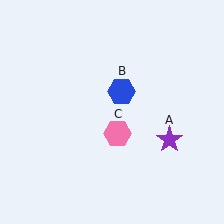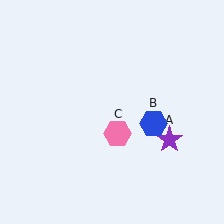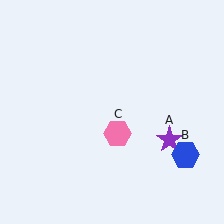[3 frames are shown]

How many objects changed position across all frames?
1 object changed position: blue hexagon (object B).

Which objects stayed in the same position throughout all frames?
Purple star (object A) and pink hexagon (object C) remained stationary.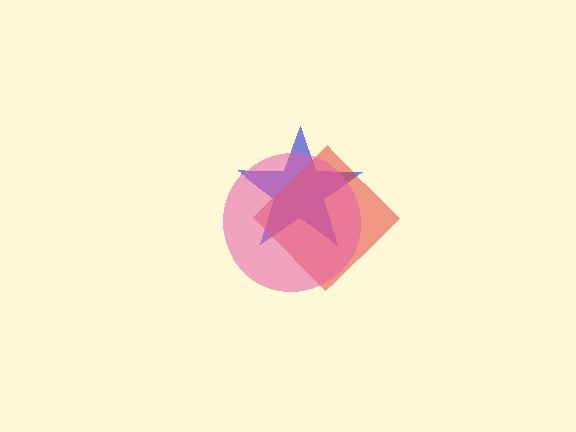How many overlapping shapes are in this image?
There are 3 overlapping shapes in the image.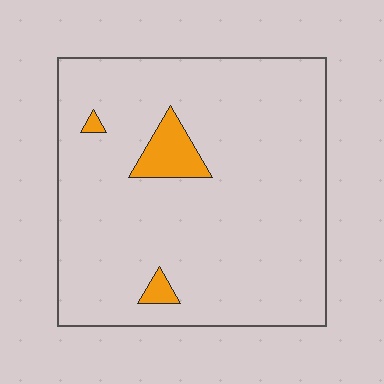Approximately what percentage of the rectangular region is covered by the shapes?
Approximately 5%.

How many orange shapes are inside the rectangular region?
3.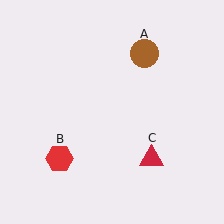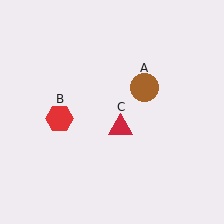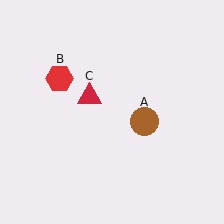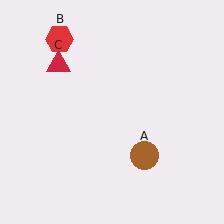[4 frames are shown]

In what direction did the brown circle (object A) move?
The brown circle (object A) moved down.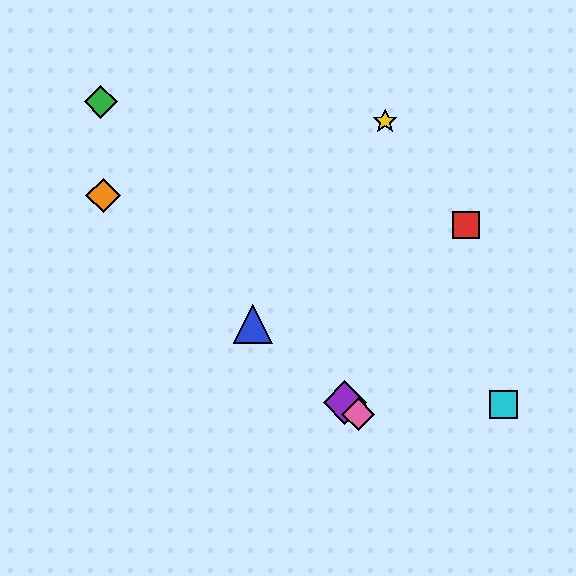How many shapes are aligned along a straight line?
4 shapes (the blue triangle, the purple diamond, the orange diamond, the pink diamond) are aligned along a straight line.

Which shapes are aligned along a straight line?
The blue triangle, the purple diamond, the orange diamond, the pink diamond are aligned along a straight line.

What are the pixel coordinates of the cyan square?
The cyan square is at (504, 405).